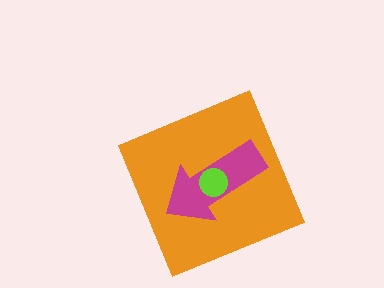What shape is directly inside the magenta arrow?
The lime circle.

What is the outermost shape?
The orange diamond.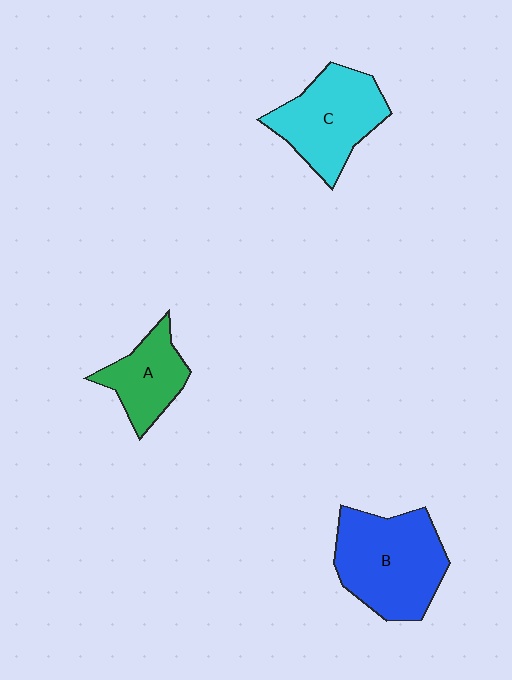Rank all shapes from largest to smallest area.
From largest to smallest: B (blue), C (cyan), A (green).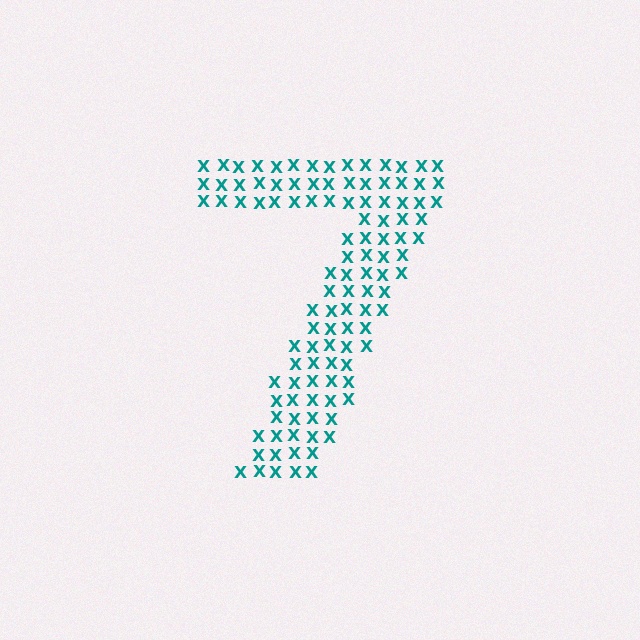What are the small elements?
The small elements are letter X's.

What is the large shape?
The large shape is the digit 7.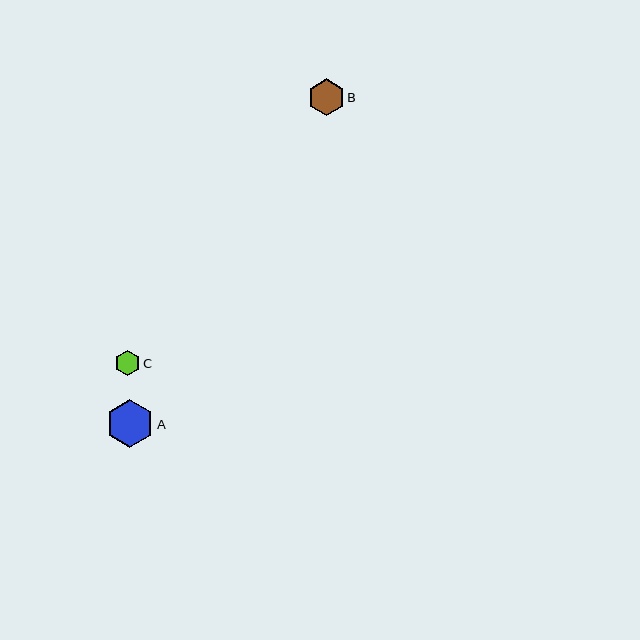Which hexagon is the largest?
Hexagon A is the largest with a size of approximately 48 pixels.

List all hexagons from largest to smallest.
From largest to smallest: A, B, C.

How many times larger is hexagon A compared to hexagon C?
Hexagon A is approximately 1.9 times the size of hexagon C.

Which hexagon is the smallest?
Hexagon C is the smallest with a size of approximately 26 pixels.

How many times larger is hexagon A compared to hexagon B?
Hexagon A is approximately 1.3 times the size of hexagon B.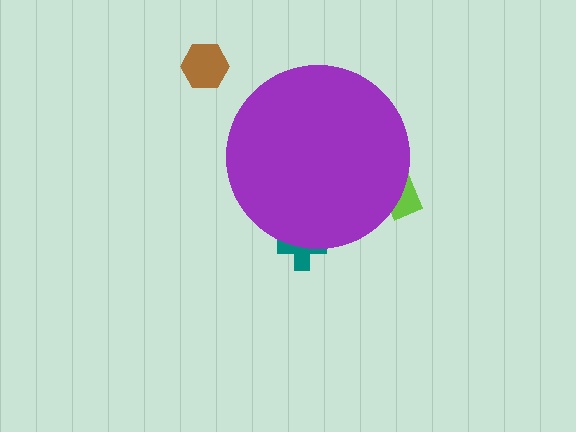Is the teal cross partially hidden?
Yes, the teal cross is partially hidden behind the purple circle.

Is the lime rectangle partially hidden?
Yes, the lime rectangle is partially hidden behind the purple circle.